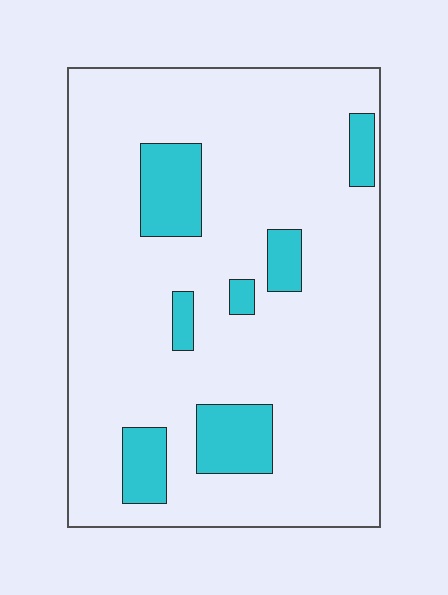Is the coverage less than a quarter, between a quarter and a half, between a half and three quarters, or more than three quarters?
Less than a quarter.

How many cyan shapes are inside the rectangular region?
7.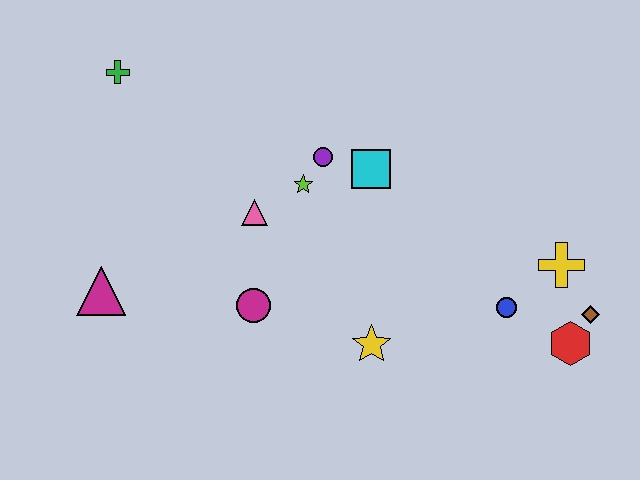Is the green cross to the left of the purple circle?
Yes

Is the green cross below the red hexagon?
No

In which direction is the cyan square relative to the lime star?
The cyan square is to the right of the lime star.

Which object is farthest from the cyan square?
The magenta triangle is farthest from the cyan square.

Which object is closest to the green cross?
The pink triangle is closest to the green cross.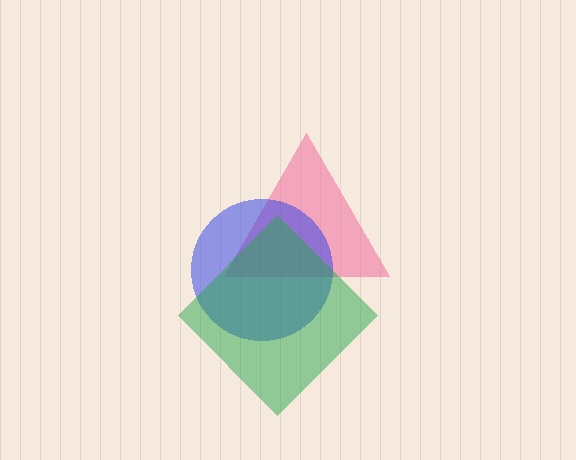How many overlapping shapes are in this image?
There are 3 overlapping shapes in the image.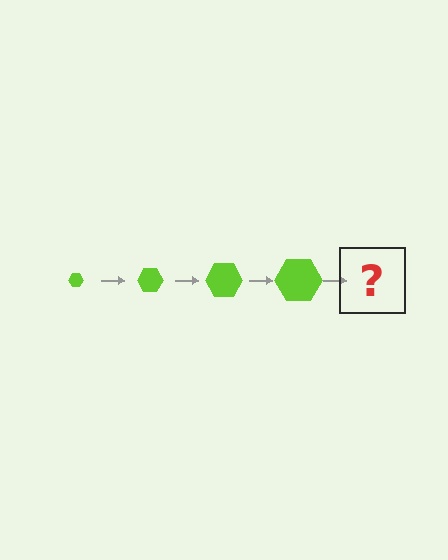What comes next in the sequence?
The next element should be a lime hexagon, larger than the previous one.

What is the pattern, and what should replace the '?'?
The pattern is that the hexagon gets progressively larger each step. The '?' should be a lime hexagon, larger than the previous one.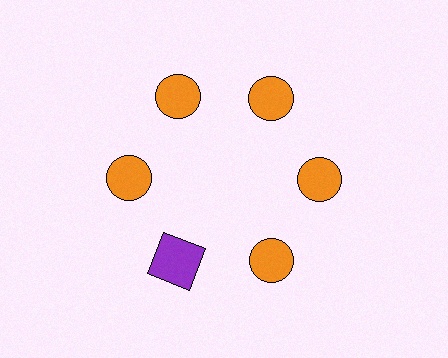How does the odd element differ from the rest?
It differs in both color (purple instead of orange) and shape (square instead of circle).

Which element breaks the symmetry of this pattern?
The purple square at roughly the 7 o'clock position breaks the symmetry. All other shapes are orange circles.